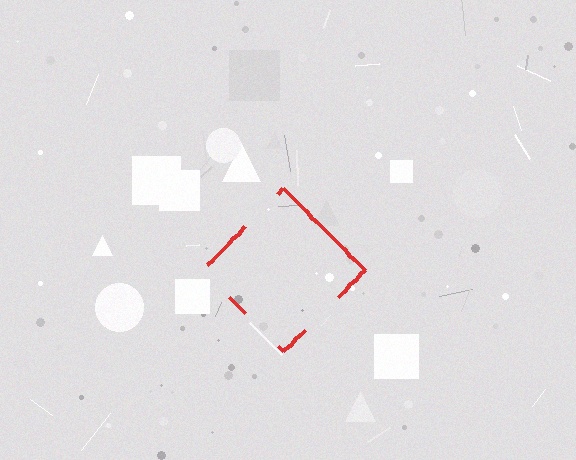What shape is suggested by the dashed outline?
The dashed outline suggests a diamond.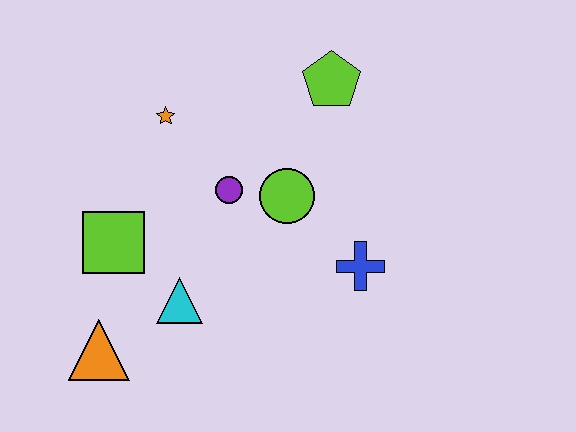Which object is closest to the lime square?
The cyan triangle is closest to the lime square.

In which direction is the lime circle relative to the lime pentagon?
The lime circle is below the lime pentagon.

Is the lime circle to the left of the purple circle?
No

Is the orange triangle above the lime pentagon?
No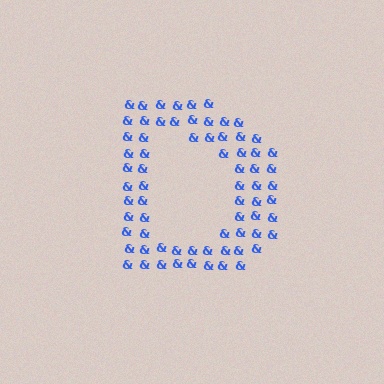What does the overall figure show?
The overall figure shows the letter D.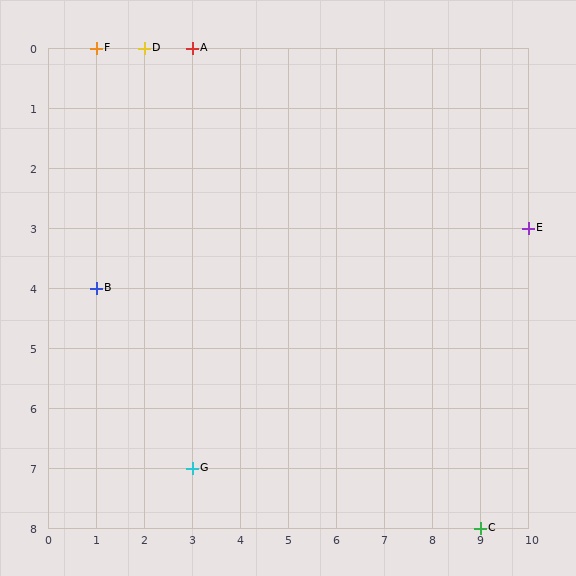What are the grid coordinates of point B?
Point B is at grid coordinates (1, 4).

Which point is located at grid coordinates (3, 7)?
Point G is at (3, 7).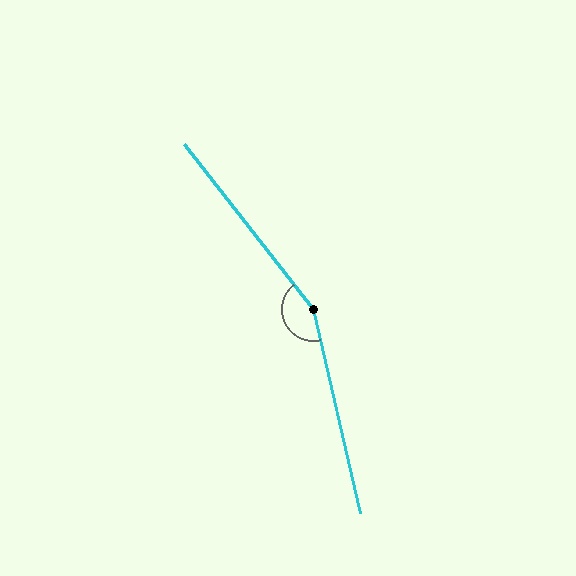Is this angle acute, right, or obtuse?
It is obtuse.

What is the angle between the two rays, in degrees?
Approximately 155 degrees.